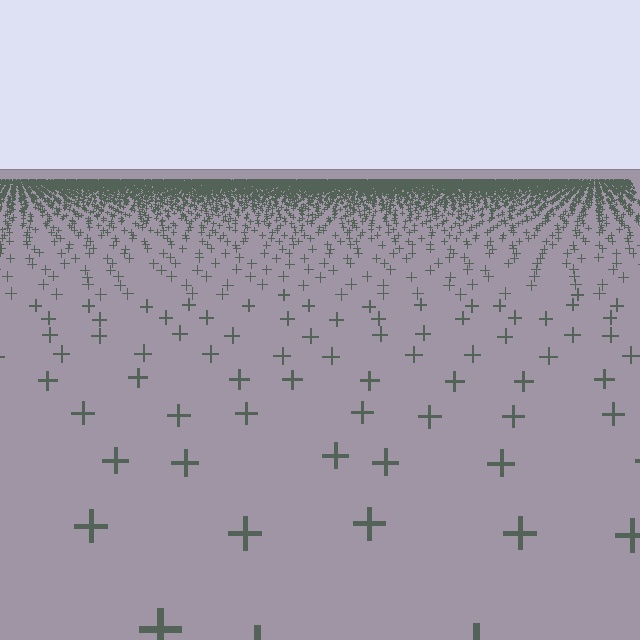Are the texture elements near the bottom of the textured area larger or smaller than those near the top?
Larger. Near the bottom, elements are closer to the viewer and appear at a bigger on-screen size.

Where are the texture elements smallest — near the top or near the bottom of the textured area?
Near the top.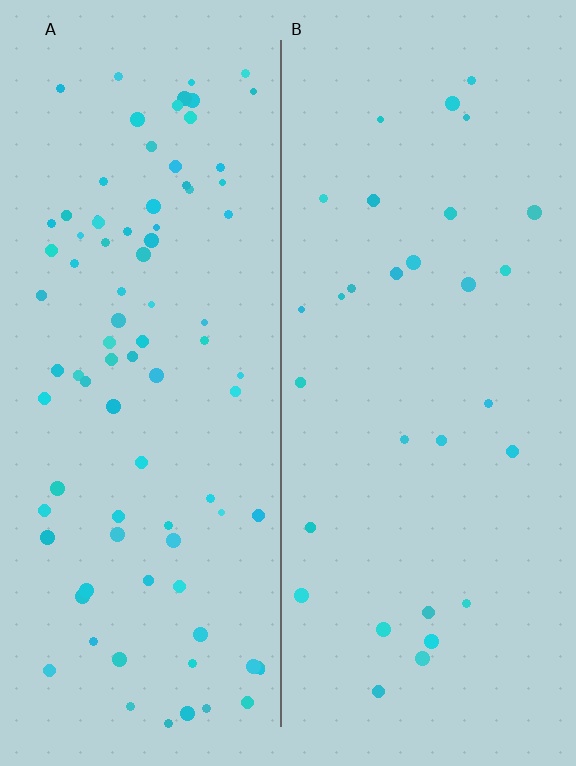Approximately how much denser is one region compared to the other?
Approximately 2.9× — region A over region B.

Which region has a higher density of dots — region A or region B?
A (the left).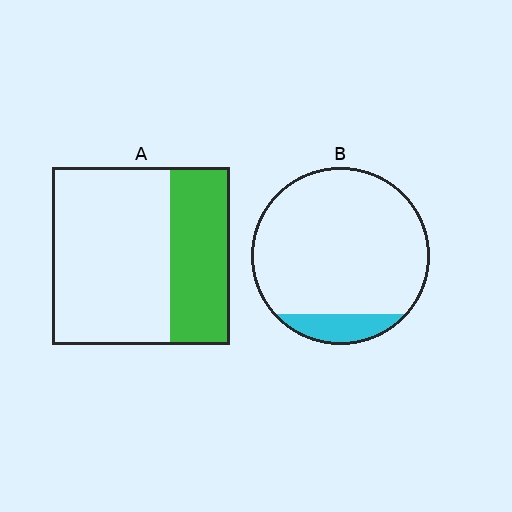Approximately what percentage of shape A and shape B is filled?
A is approximately 35% and B is approximately 10%.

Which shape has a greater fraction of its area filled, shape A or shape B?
Shape A.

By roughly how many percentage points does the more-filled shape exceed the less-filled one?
By roughly 20 percentage points (A over B).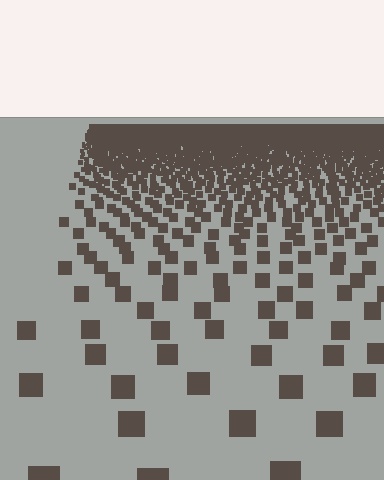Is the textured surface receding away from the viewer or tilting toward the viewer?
The surface is receding away from the viewer. Texture elements get smaller and denser toward the top.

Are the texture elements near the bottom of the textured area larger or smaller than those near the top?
Larger. Near the bottom, elements are closer to the viewer and appear at a bigger on-screen size.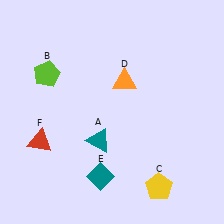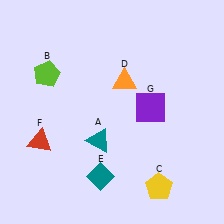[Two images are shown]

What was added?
A purple square (G) was added in Image 2.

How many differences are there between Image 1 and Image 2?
There is 1 difference between the two images.